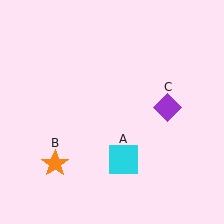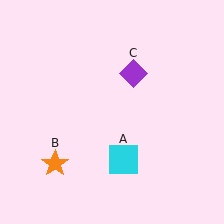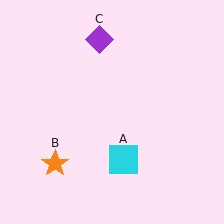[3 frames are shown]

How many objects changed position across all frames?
1 object changed position: purple diamond (object C).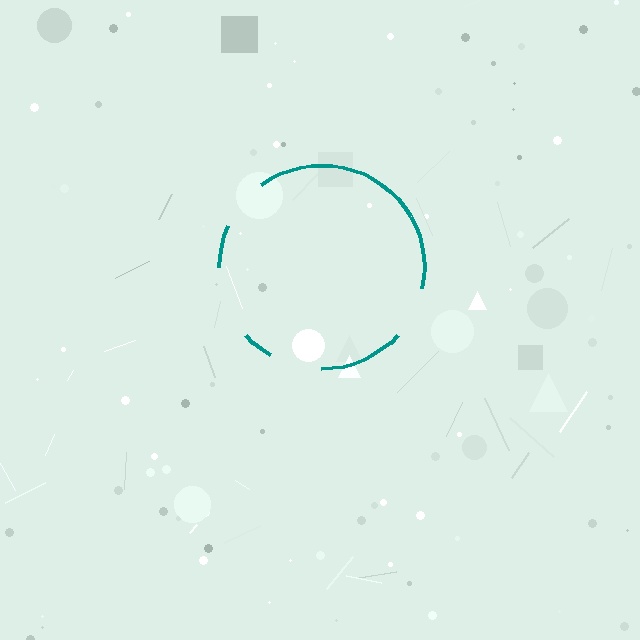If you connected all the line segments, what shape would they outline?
They would outline a circle.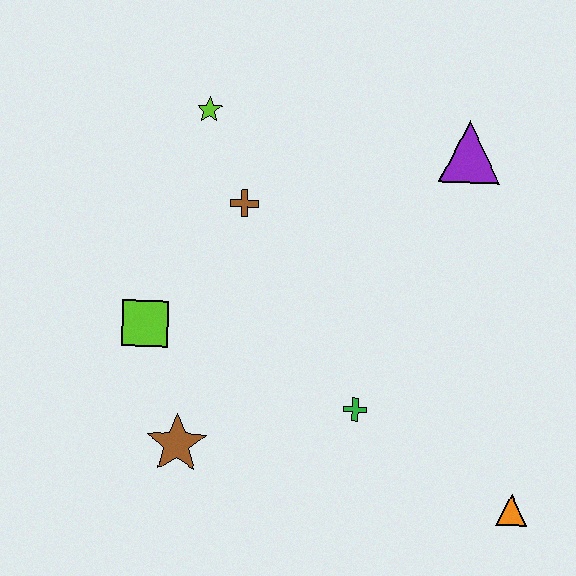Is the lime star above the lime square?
Yes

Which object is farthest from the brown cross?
The orange triangle is farthest from the brown cross.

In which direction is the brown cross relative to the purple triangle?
The brown cross is to the left of the purple triangle.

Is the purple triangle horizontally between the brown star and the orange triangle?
Yes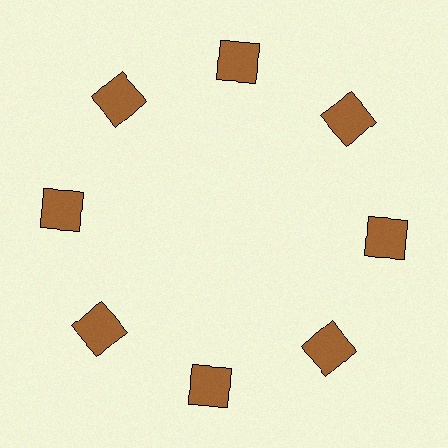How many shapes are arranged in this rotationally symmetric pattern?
There are 8 shapes, arranged in 8 groups of 1.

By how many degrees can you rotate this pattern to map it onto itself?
The pattern maps onto itself every 45 degrees of rotation.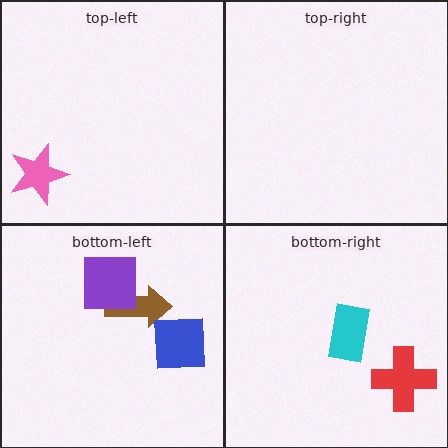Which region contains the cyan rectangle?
The bottom-right region.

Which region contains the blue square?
The bottom-left region.